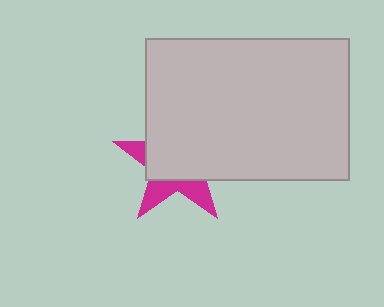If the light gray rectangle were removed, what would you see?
You would see the complete magenta star.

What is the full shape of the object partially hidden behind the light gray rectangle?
The partially hidden object is a magenta star.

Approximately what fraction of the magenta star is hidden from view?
Roughly 66% of the magenta star is hidden behind the light gray rectangle.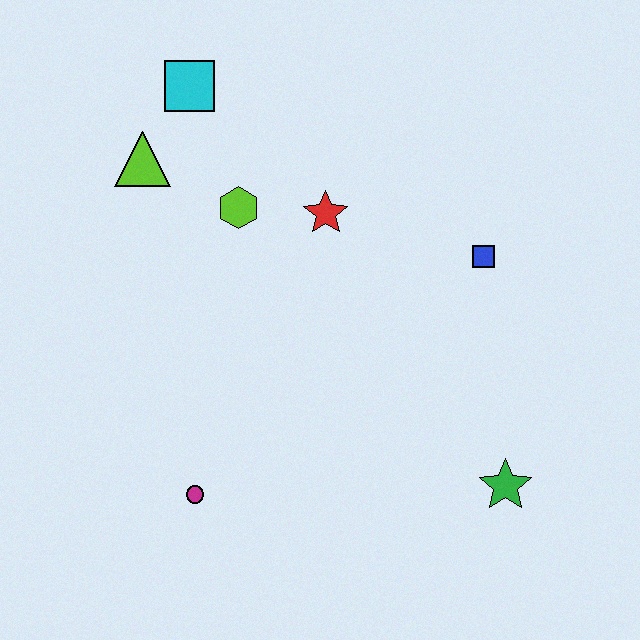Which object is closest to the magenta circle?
The lime hexagon is closest to the magenta circle.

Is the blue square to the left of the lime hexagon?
No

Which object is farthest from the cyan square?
The green star is farthest from the cyan square.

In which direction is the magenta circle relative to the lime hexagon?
The magenta circle is below the lime hexagon.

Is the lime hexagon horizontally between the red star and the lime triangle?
Yes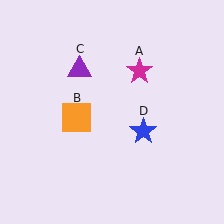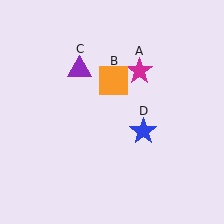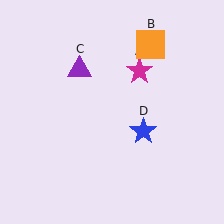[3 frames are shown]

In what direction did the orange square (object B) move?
The orange square (object B) moved up and to the right.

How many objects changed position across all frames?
1 object changed position: orange square (object B).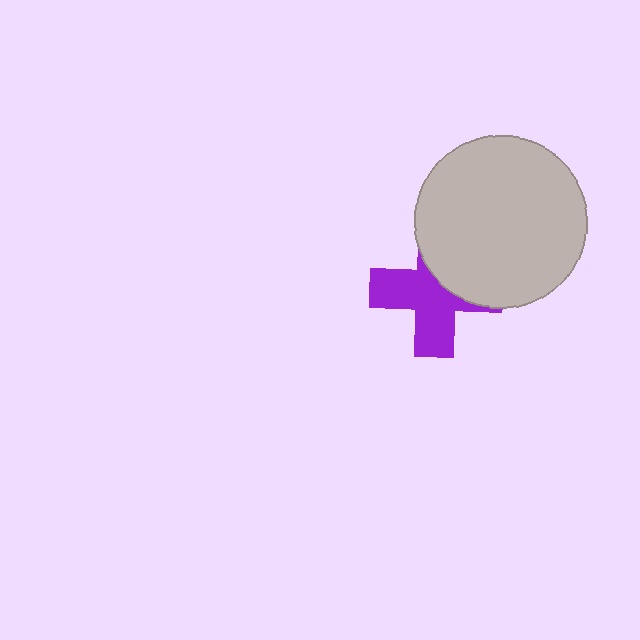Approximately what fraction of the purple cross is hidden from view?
Roughly 41% of the purple cross is hidden behind the light gray circle.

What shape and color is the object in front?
The object in front is a light gray circle.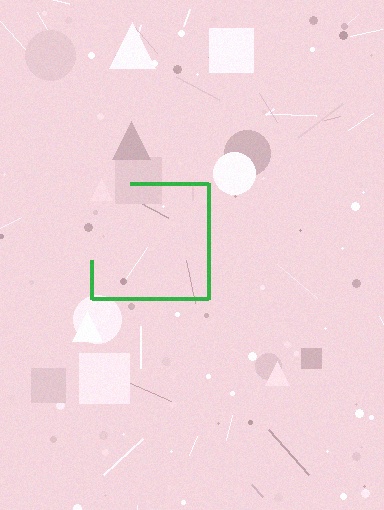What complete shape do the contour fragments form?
The contour fragments form a square.